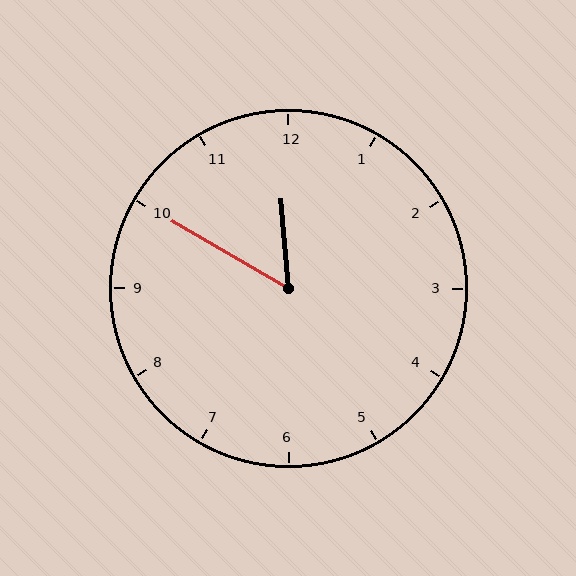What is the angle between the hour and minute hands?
Approximately 55 degrees.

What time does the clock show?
11:50.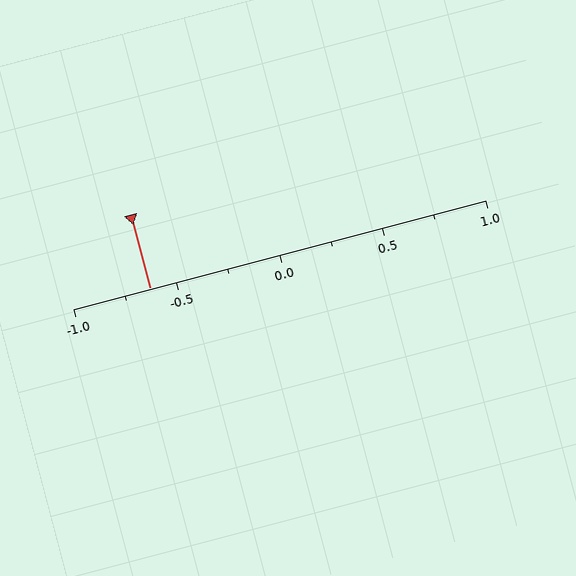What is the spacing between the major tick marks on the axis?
The major ticks are spaced 0.5 apart.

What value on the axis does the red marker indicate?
The marker indicates approximately -0.62.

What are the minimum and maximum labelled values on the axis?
The axis runs from -1.0 to 1.0.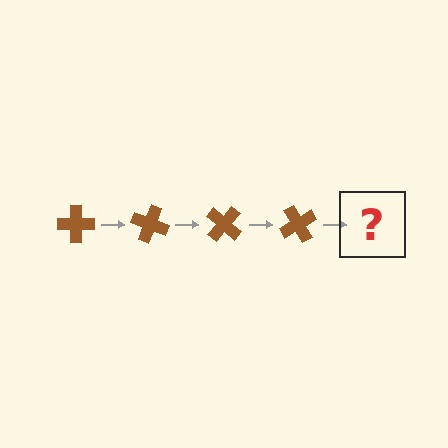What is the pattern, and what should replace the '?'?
The pattern is that the cross rotates 20 degrees each step. The '?' should be a brown cross rotated 80 degrees.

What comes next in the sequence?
The next element should be a brown cross rotated 80 degrees.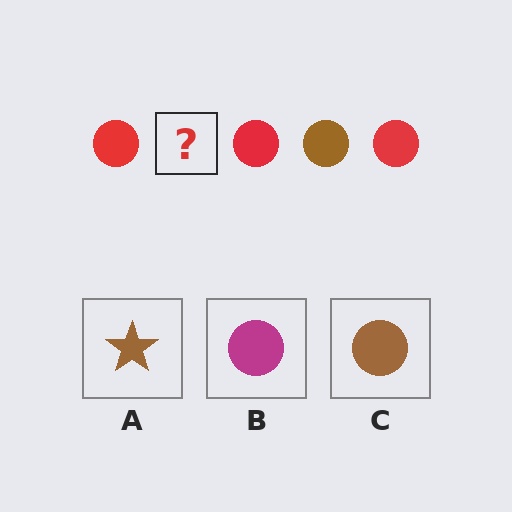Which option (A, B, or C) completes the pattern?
C.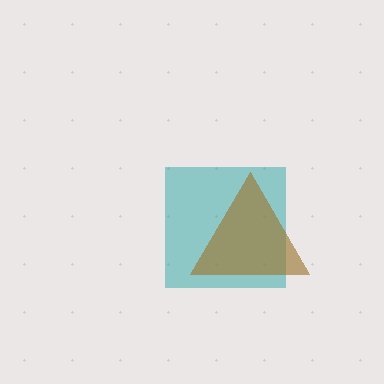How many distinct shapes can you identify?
There are 2 distinct shapes: a teal square, a brown triangle.